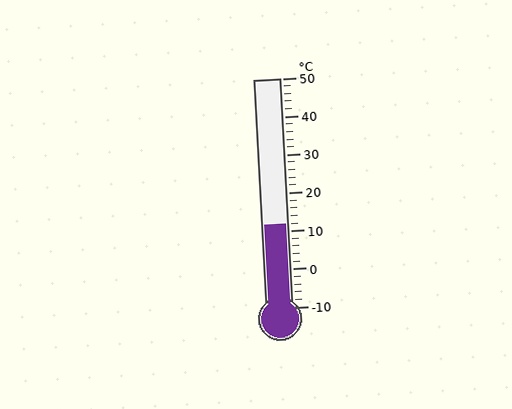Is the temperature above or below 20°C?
The temperature is below 20°C.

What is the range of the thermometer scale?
The thermometer scale ranges from -10°C to 50°C.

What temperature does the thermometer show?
The thermometer shows approximately 12°C.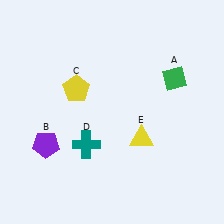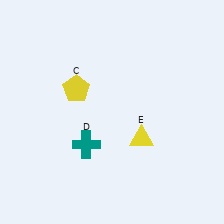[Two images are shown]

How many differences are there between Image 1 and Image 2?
There are 2 differences between the two images.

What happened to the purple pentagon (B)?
The purple pentagon (B) was removed in Image 2. It was in the bottom-left area of Image 1.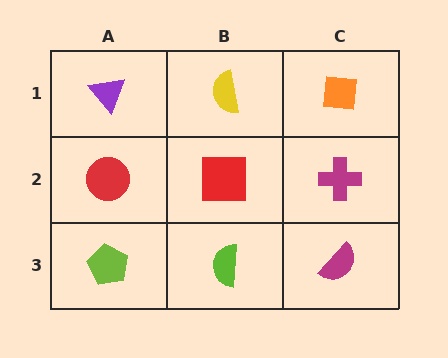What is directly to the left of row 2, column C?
A red square.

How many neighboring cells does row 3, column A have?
2.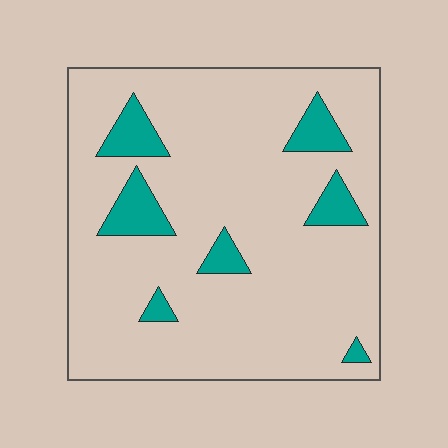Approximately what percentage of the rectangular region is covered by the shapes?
Approximately 10%.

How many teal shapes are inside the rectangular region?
7.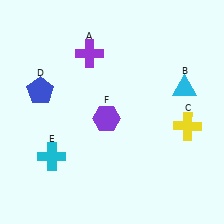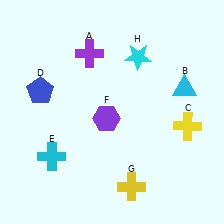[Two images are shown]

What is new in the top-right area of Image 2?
A cyan star (H) was added in the top-right area of Image 2.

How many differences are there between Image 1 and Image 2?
There are 2 differences between the two images.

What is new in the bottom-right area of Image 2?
A yellow cross (G) was added in the bottom-right area of Image 2.